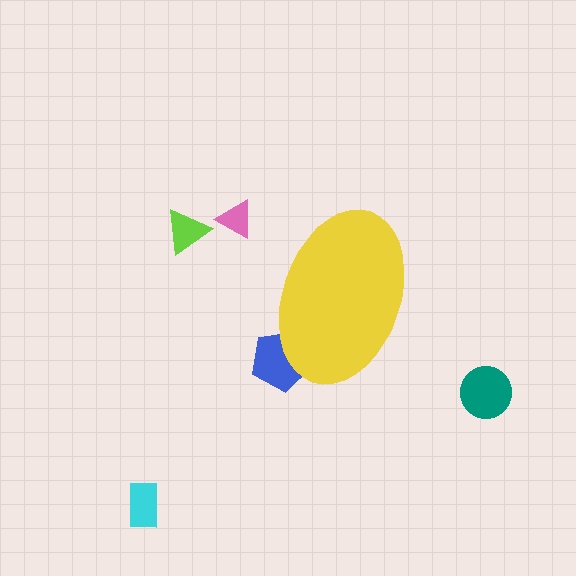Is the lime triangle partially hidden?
No, the lime triangle is fully visible.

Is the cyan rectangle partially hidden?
No, the cyan rectangle is fully visible.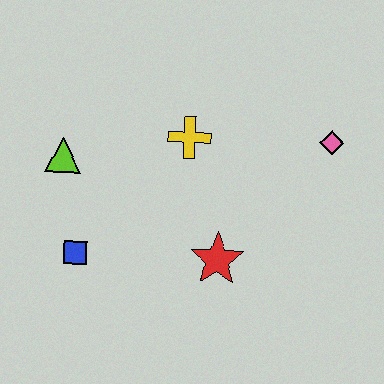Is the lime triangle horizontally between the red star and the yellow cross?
No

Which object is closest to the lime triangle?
The blue square is closest to the lime triangle.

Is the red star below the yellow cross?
Yes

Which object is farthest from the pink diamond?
The blue square is farthest from the pink diamond.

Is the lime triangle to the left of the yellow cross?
Yes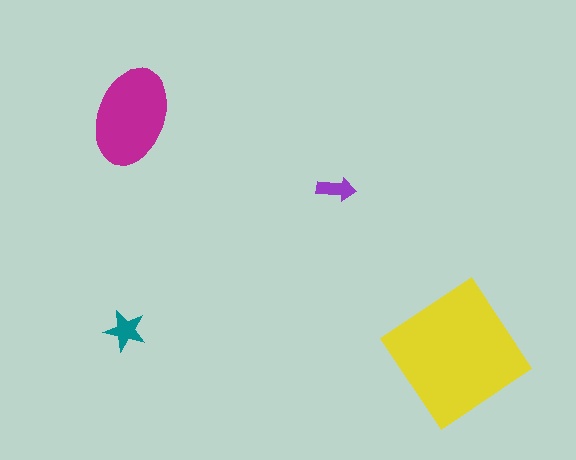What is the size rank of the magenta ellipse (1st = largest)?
2nd.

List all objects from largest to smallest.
The yellow diamond, the magenta ellipse, the teal star, the purple arrow.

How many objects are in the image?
There are 4 objects in the image.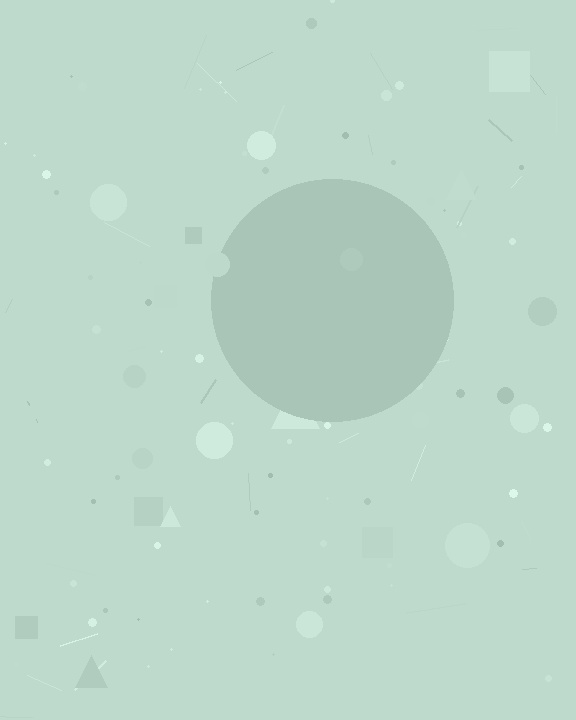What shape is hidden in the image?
A circle is hidden in the image.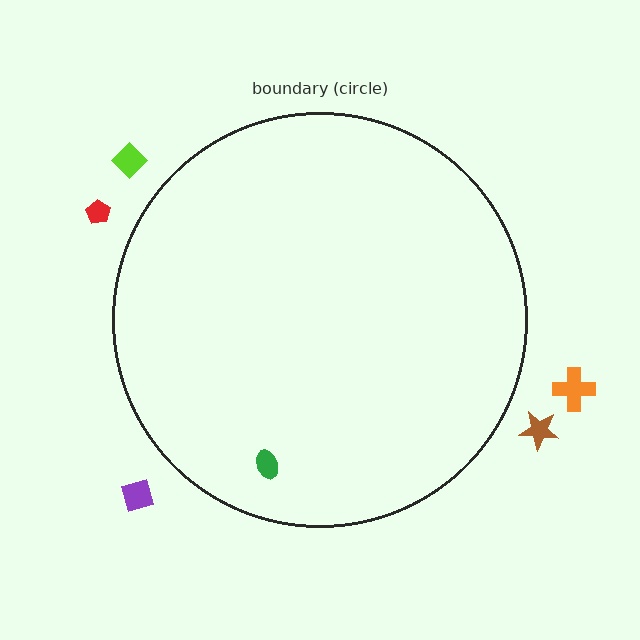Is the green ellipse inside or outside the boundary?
Inside.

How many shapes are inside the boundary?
1 inside, 5 outside.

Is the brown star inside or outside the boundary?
Outside.